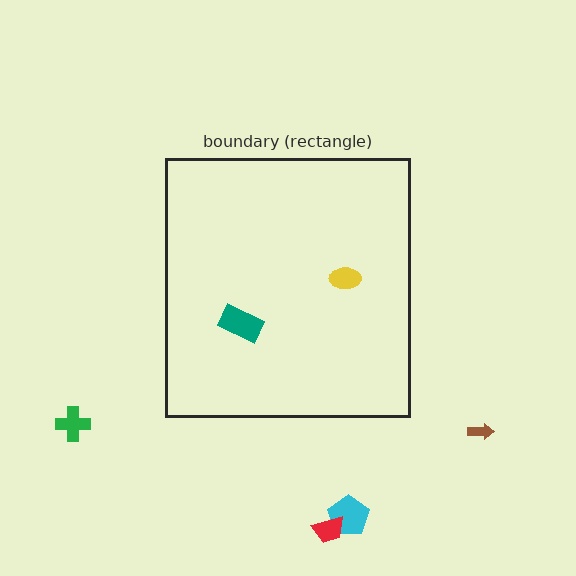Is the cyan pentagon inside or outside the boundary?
Outside.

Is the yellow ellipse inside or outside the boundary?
Inside.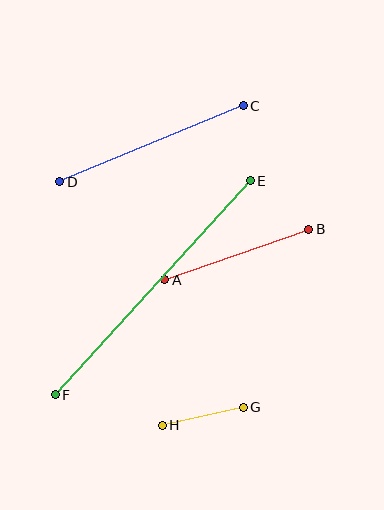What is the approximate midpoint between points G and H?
The midpoint is at approximately (203, 416) pixels.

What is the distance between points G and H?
The distance is approximately 83 pixels.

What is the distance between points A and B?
The distance is approximately 153 pixels.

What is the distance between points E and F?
The distance is approximately 290 pixels.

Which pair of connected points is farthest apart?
Points E and F are farthest apart.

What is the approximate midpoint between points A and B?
The midpoint is at approximately (237, 254) pixels.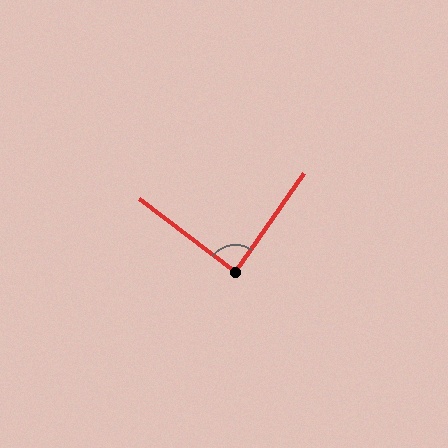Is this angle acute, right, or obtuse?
It is approximately a right angle.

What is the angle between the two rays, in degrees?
Approximately 87 degrees.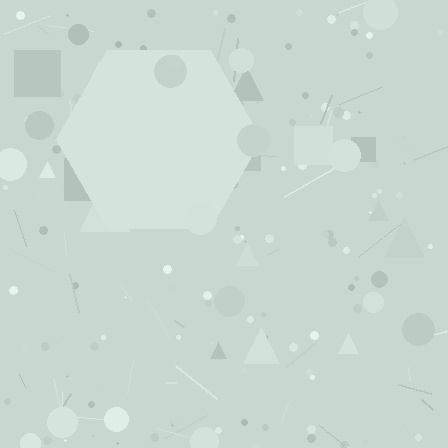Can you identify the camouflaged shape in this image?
The camouflaged shape is a hexagon.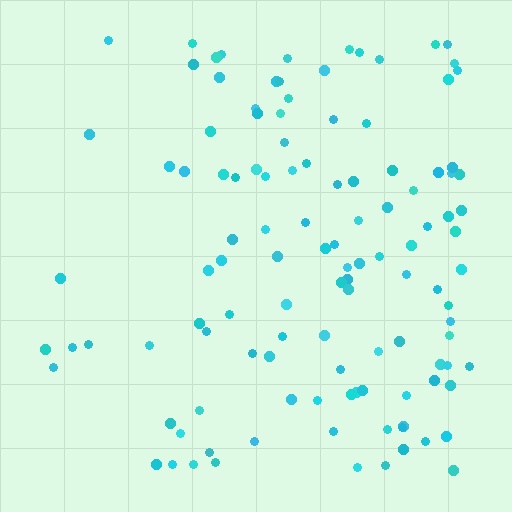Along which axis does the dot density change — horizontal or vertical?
Horizontal.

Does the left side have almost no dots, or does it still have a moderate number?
Still a moderate number, just noticeably fewer than the right.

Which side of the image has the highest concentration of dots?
The right.